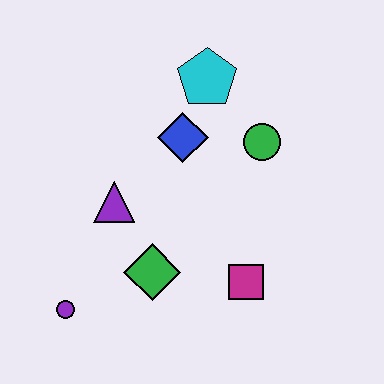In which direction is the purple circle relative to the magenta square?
The purple circle is to the left of the magenta square.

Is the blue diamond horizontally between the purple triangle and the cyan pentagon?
Yes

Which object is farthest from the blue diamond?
The purple circle is farthest from the blue diamond.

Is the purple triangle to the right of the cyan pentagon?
No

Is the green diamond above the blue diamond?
No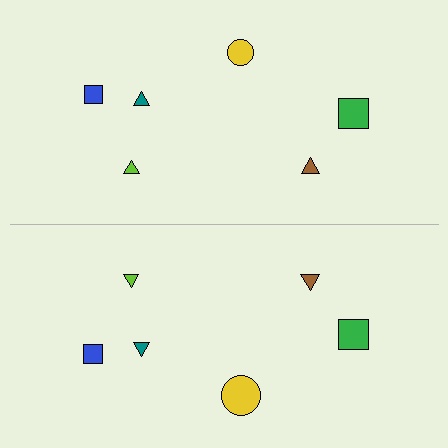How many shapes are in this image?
There are 12 shapes in this image.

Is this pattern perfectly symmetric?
No, the pattern is not perfectly symmetric. The yellow circle on the bottom side has a different size than its mirror counterpart.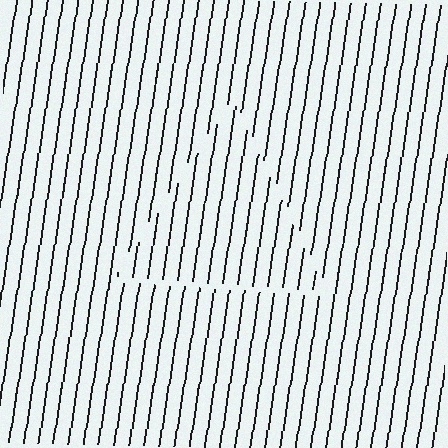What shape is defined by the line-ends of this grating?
An illusory triangle. The interior of the shape contains the same grating, shifted by half a period — the contour is defined by the phase discontinuity where line-ends from the inner and outer gratings abut.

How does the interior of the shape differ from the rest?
The interior of the shape contains the same grating, shifted by half a period — the contour is defined by the phase discontinuity where line-ends from the inner and outer gratings abut.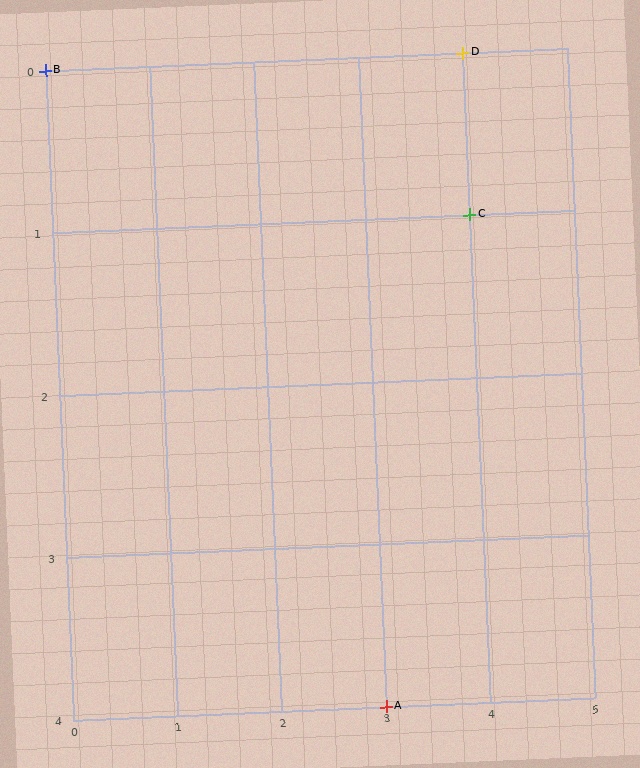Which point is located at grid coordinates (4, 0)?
Point D is at (4, 0).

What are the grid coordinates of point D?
Point D is at grid coordinates (4, 0).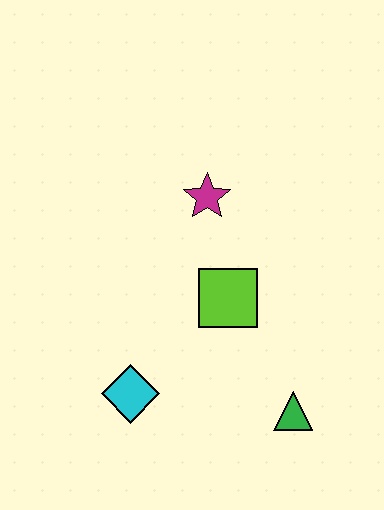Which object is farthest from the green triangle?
The magenta star is farthest from the green triangle.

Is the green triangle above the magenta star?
No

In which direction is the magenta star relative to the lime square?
The magenta star is above the lime square.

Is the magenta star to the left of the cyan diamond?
No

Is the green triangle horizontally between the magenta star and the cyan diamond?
No